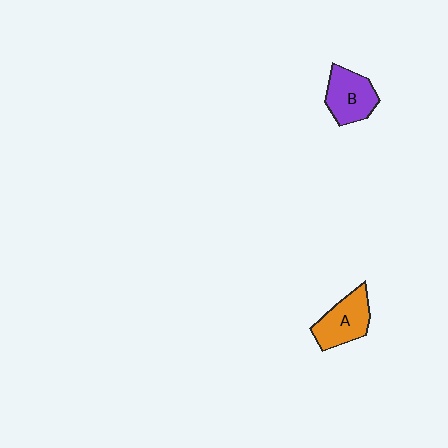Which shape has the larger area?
Shape A (orange).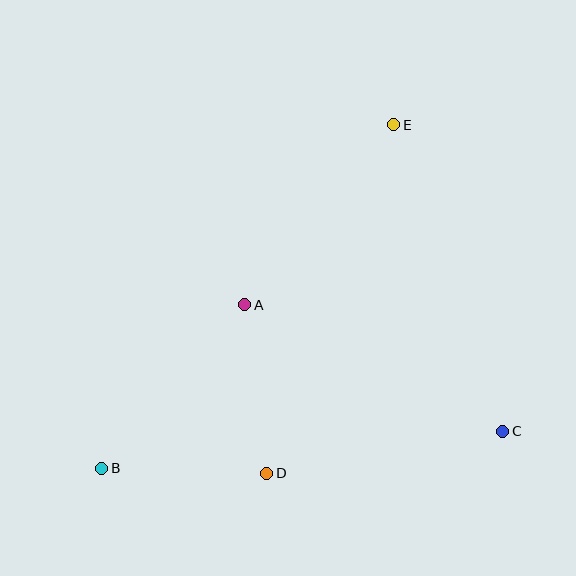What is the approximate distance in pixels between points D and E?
The distance between D and E is approximately 371 pixels.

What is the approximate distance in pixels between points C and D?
The distance between C and D is approximately 240 pixels.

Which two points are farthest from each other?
Points B and E are farthest from each other.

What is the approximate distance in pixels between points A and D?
The distance between A and D is approximately 170 pixels.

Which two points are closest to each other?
Points B and D are closest to each other.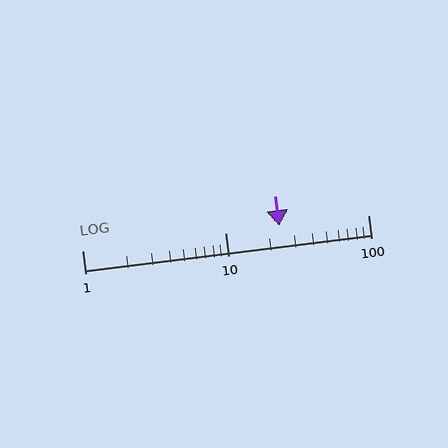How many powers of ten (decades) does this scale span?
The scale spans 2 decades, from 1 to 100.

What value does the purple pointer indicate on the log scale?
The pointer indicates approximately 24.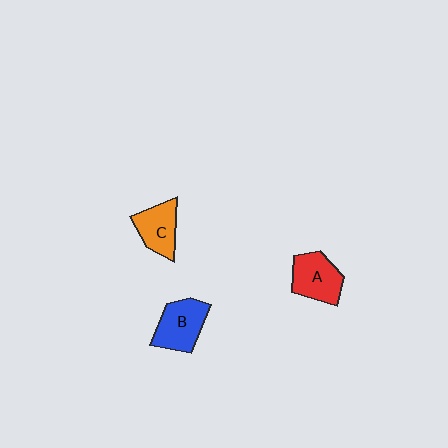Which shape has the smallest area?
Shape C (orange).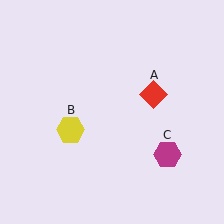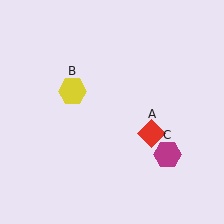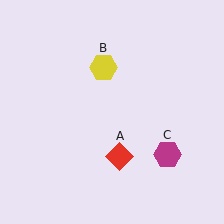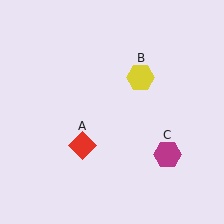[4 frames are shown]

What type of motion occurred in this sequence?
The red diamond (object A), yellow hexagon (object B) rotated clockwise around the center of the scene.